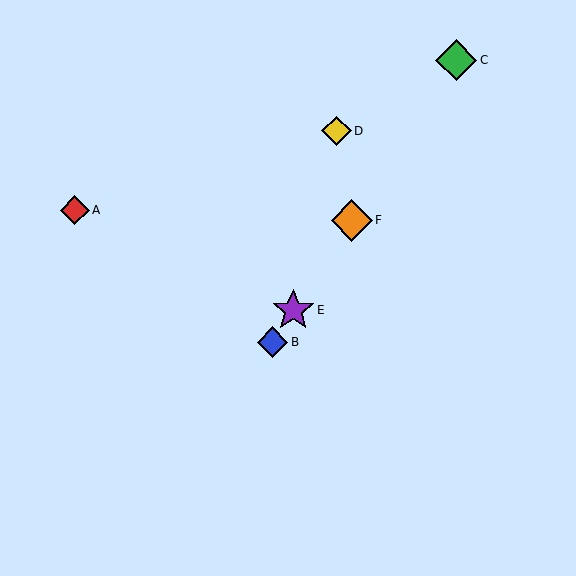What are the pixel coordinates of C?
Object C is at (456, 60).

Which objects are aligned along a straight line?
Objects B, C, E, F are aligned along a straight line.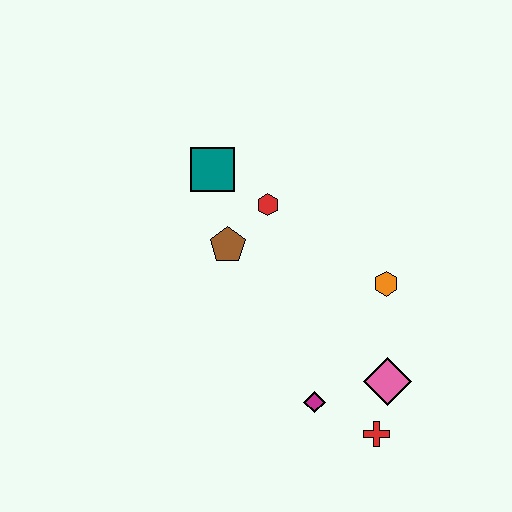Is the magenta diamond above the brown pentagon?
No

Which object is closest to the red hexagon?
The brown pentagon is closest to the red hexagon.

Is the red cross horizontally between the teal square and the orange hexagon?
Yes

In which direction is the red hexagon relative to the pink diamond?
The red hexagon is above the pink diamond.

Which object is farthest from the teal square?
The red cross is farthest from the teal square.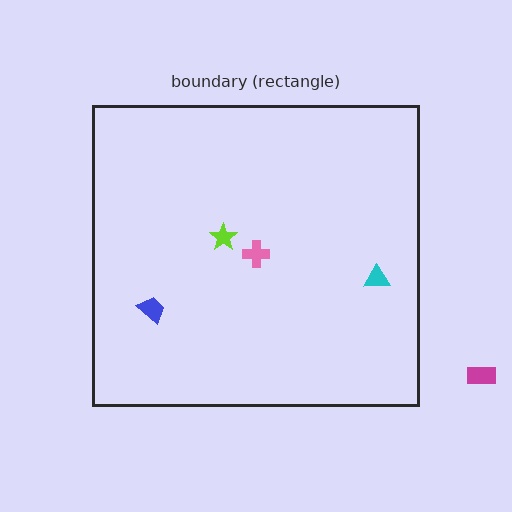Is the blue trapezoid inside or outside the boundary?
Inside.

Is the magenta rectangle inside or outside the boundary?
Outside.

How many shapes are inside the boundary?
4 inside, 1 outside.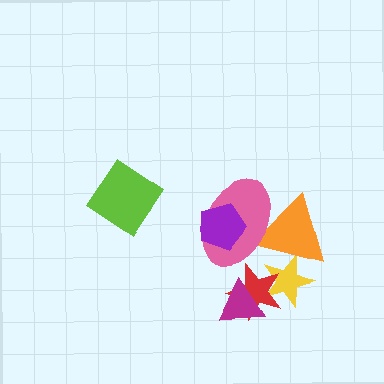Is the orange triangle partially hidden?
Yes, it is partially covered by another shape.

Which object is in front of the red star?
The magenta triangle is in front of the red star.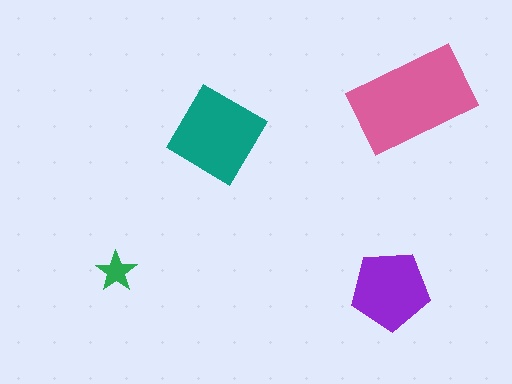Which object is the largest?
The pink rectangle.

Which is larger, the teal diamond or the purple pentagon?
The teal diamond.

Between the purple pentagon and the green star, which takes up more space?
The purple pentagon.